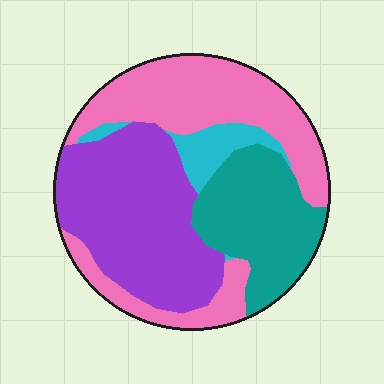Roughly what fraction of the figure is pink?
Pink takes up about three eighths (3/8) of the figure.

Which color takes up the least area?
Cyan, at roughly 5%.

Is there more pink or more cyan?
Pink.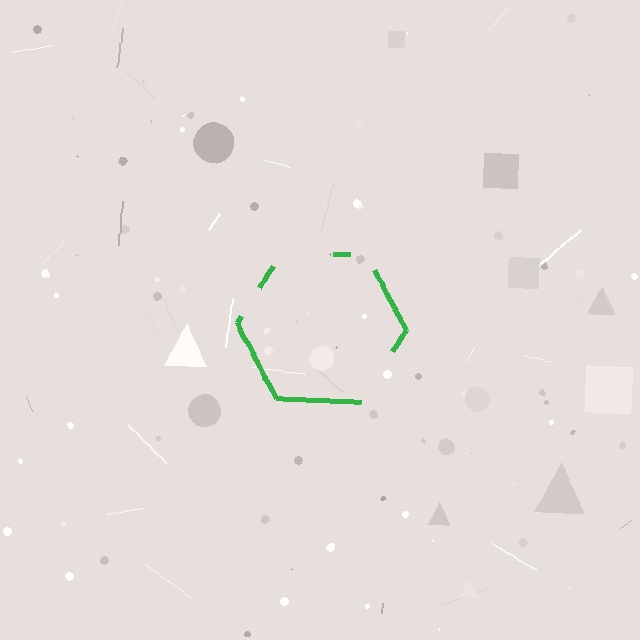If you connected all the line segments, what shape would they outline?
They would outline a hexagon.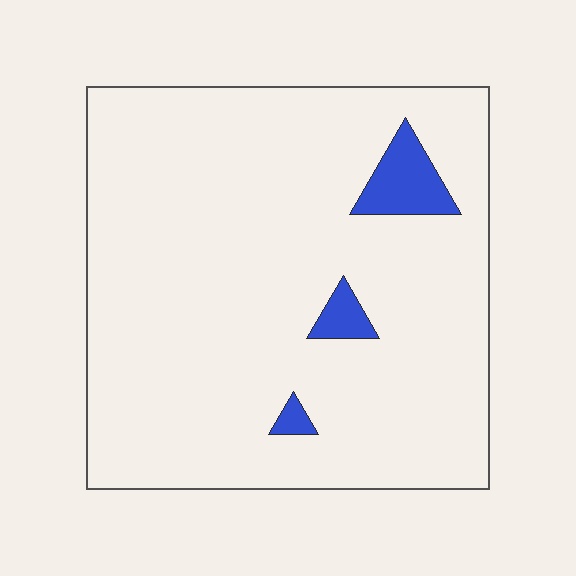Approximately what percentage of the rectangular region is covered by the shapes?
Approximately 5%.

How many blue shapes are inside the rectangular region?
3.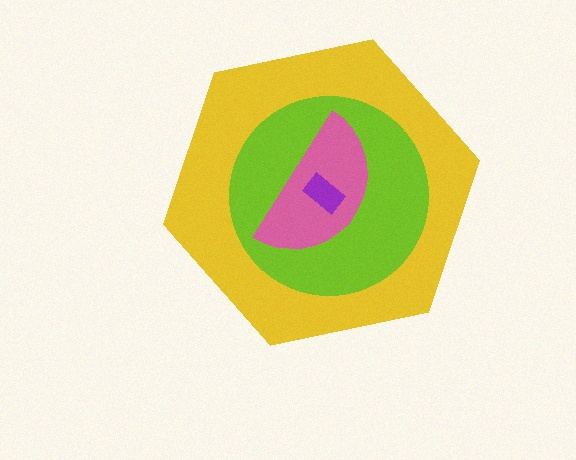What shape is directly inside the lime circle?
The pink semicircle.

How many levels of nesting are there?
4.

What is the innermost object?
The purple rectangle.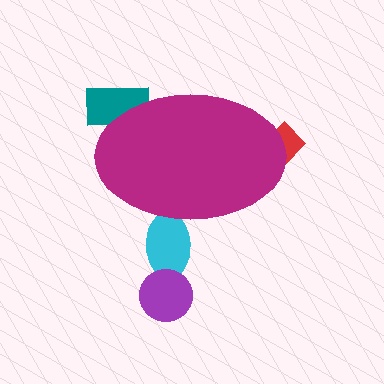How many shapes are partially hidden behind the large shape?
3 shapes are partially hidden.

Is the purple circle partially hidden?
No, the purple circle is fully visible.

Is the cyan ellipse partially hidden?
Yes, the cyan ellipse is partially hidden behind the magenta ellipse.